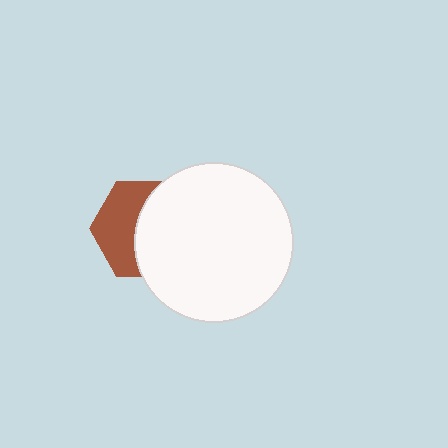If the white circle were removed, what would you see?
You would see the complete brown hexagon.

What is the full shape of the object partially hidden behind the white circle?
The partially hidden object is a brown hexagon.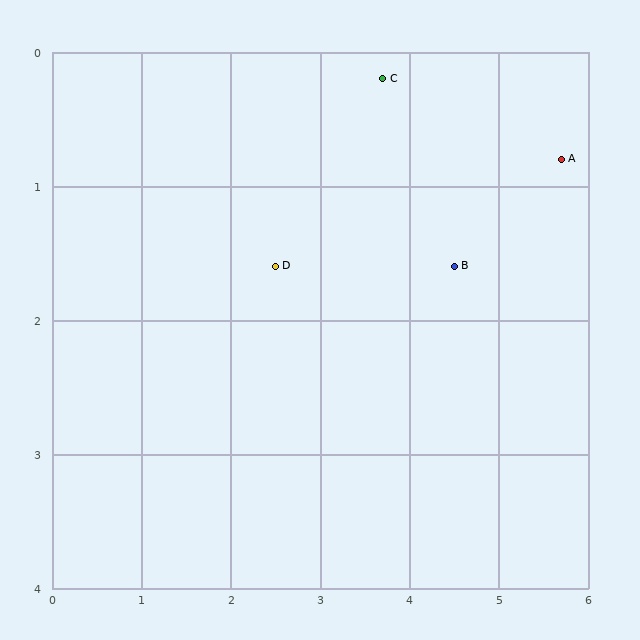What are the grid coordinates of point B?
Point B is at approximately (4.5, 1.6).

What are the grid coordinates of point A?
Point A is at approximately (5.7, 0.8).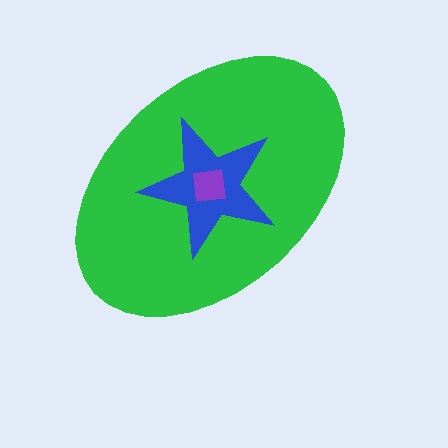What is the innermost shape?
The purple square.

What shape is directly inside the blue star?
The purple square.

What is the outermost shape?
The green ellipse.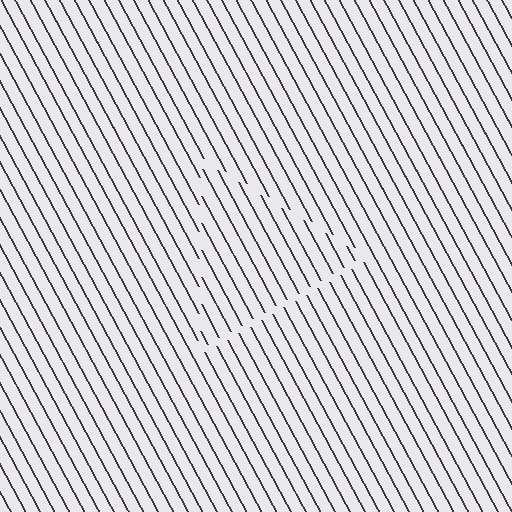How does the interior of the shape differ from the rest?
The interior of the shape contains the same grating, shifted by half a period — the contour is defined by the phase discontinuity where line-ends from the inner and outer gratings abut.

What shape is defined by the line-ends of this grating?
An illusory triangle. The interior of the shape contains the same grating, shifted by half a period — the contour is defined by the phase discontinuity where line-ends from the inner and outer gratings abut.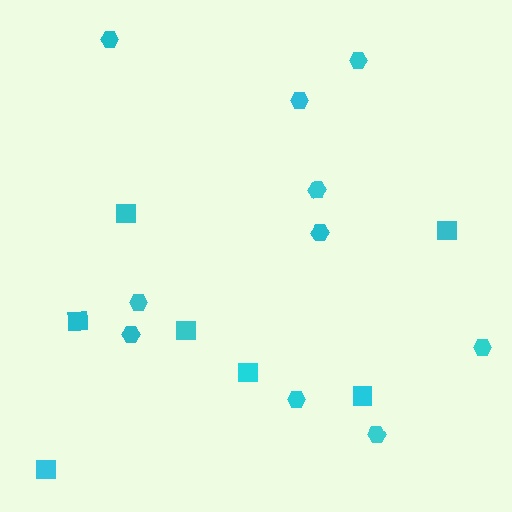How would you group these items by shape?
There are 2 groups: one group of squares (7) and one group of hexagons (10).